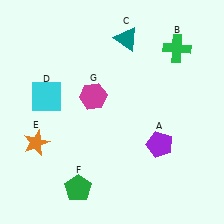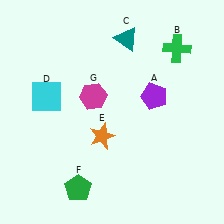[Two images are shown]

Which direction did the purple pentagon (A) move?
The purple pentagon (A) moved up.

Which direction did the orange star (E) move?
The orange star (E) moved right.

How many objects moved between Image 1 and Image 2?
2 objects moved between the two images.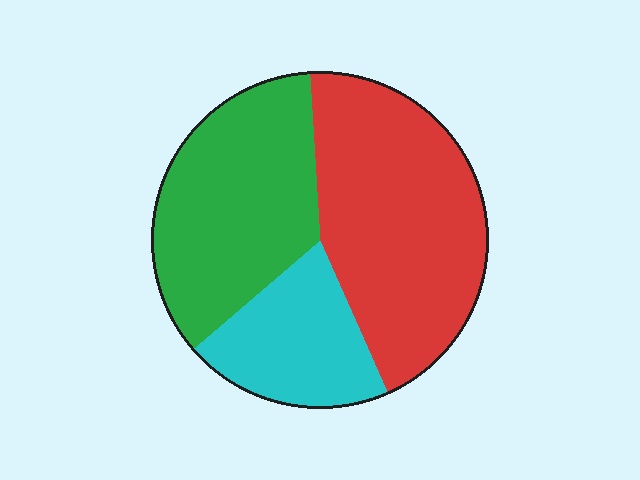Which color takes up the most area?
Red, at roughly 45%.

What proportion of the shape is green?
Green covers about 35% of the shape.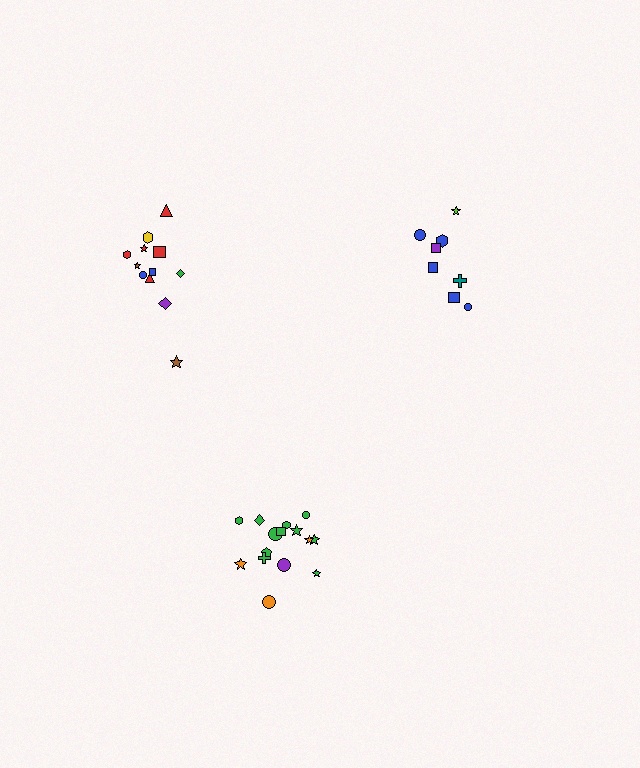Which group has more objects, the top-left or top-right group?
The top-left group.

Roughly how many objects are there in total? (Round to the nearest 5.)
Roughly 35 objects in total.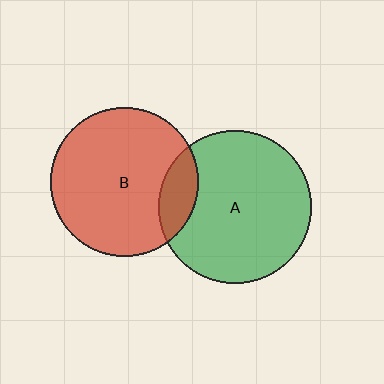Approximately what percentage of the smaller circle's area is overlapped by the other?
Approximately 15%.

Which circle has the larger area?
Circle A (green).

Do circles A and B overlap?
Yes.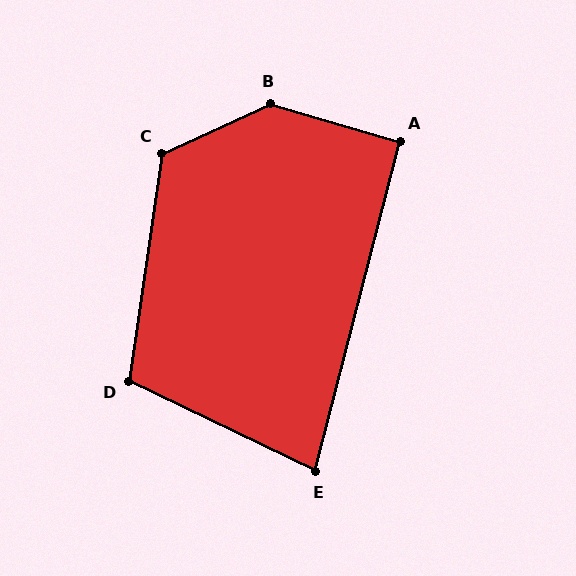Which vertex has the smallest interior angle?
E, at approximately 79 degrees.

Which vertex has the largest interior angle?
B, at approximately 140 degrees.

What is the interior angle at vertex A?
Approximately 92 degrees (approximately right).